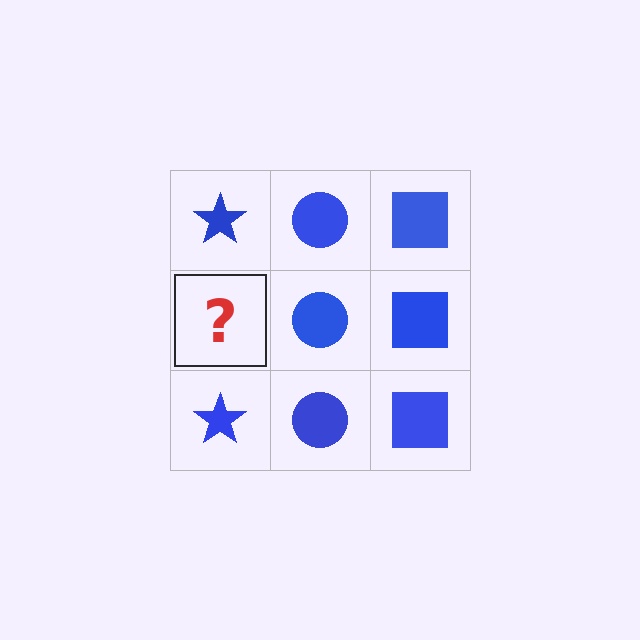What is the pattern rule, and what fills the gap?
The rule is that each column has a consistent shape. The gap should be filled with a blue star.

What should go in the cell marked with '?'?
The missing cell should contain a blue star.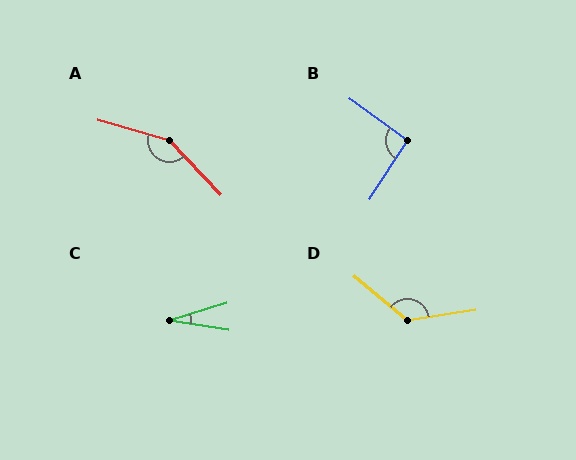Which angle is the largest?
A, at approximately 150 degrees.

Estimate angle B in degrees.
Approximately 93 degrees.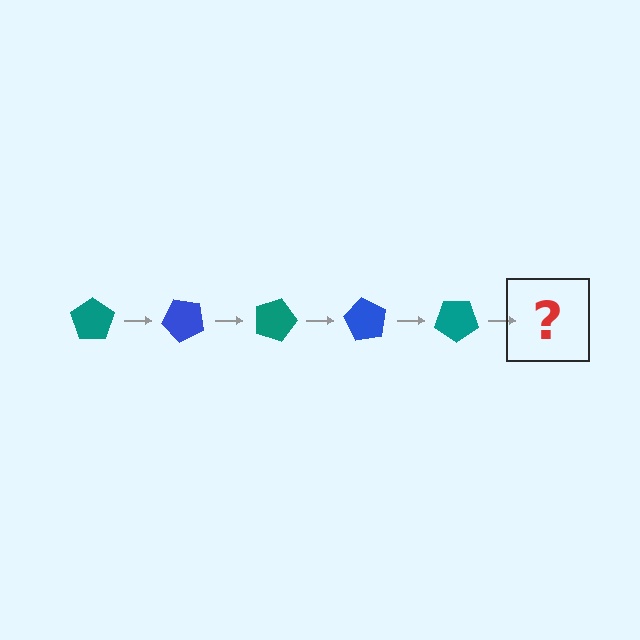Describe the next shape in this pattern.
It should be a blue pentagon, rotated 225 degrees from the start.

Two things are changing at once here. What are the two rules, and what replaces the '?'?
The two rules are that it rotates 45 degrees each step and the color cycles through teal and blue. The '?' should be a blue pentagon, rotated 225 degrees from the start.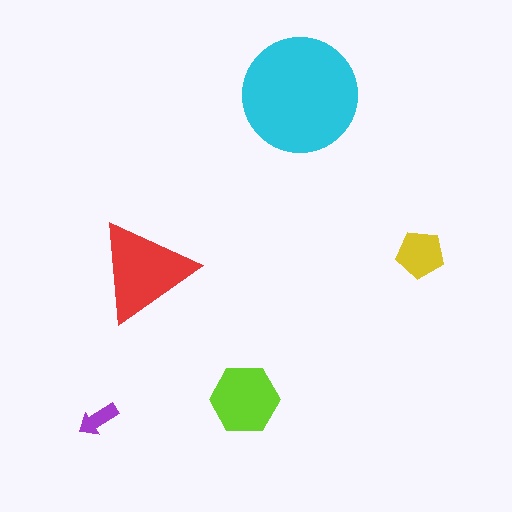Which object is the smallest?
The purple arrow.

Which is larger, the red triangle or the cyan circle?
The cyan circle.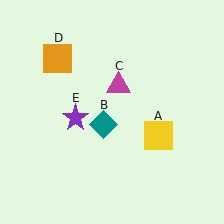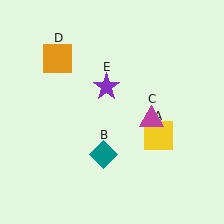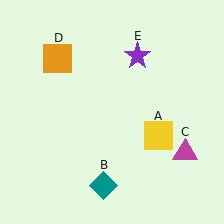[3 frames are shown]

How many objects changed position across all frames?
3 objects changed position: teal diamond (object B), magenta triangle (object C), purple star (object E).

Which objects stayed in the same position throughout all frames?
Yellow square (object A) and orange square (object D) remained stationary.